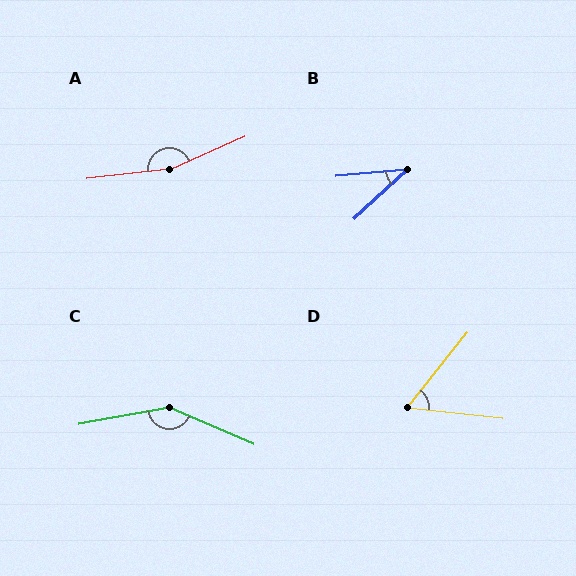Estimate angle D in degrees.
Approximately 58 degrees.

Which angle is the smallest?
B, at approximately 38 degrees.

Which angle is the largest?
A, at approximately 163 degrees.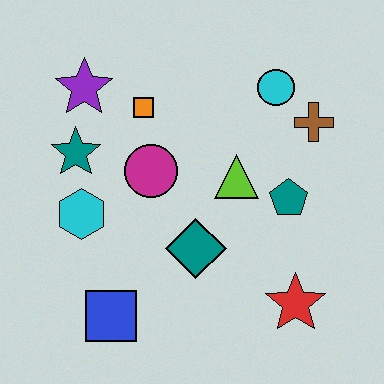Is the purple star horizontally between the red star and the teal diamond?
No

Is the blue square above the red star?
No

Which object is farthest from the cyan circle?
The blue square is farthest from the cyan circle.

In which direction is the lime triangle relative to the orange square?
The lime triangle is to the right of the orange square.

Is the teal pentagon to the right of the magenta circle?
Yes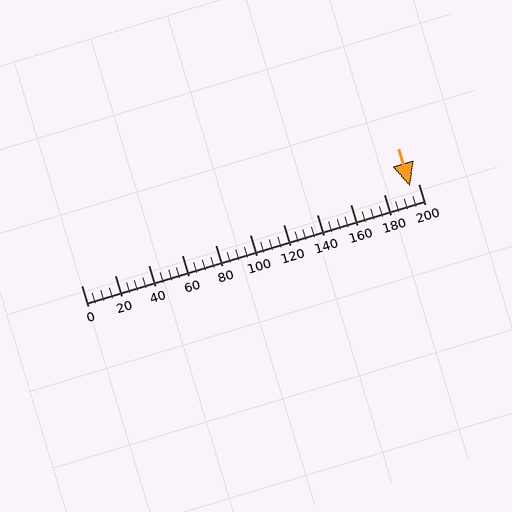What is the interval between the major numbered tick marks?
The major tick marks are spaced 20 units apart.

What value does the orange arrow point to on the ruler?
The orange arrow points to approximately 195.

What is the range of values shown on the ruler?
The ruler shows values from 0 to 200.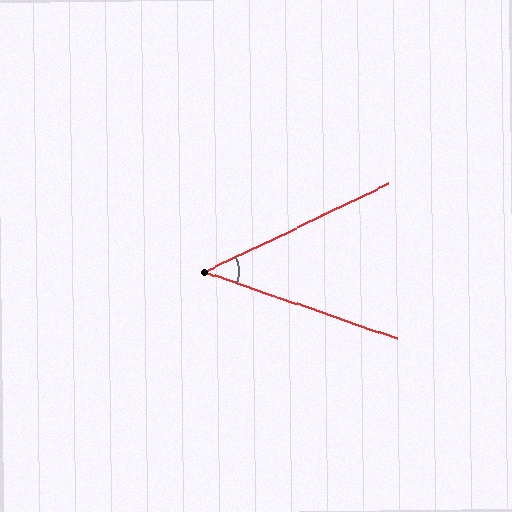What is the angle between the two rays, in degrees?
Approximately 45 degrees.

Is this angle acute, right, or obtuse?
It is acute.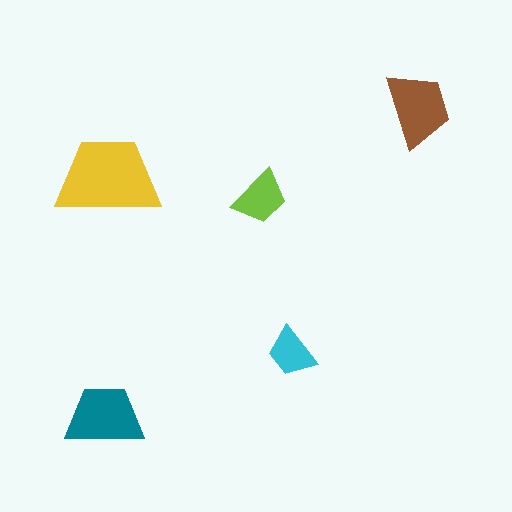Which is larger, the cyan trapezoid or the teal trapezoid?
The teal one.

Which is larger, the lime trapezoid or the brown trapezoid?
The brown one.